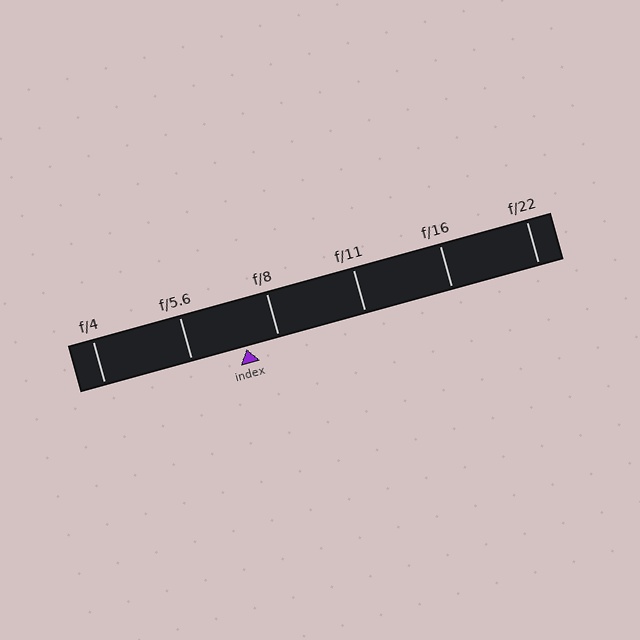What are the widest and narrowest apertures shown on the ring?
The widest aperture shown is f/4 and the narrowest is f/22.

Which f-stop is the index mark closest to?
The index mark is closest to f/8.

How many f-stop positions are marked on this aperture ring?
There are 6 f-stop positions marked.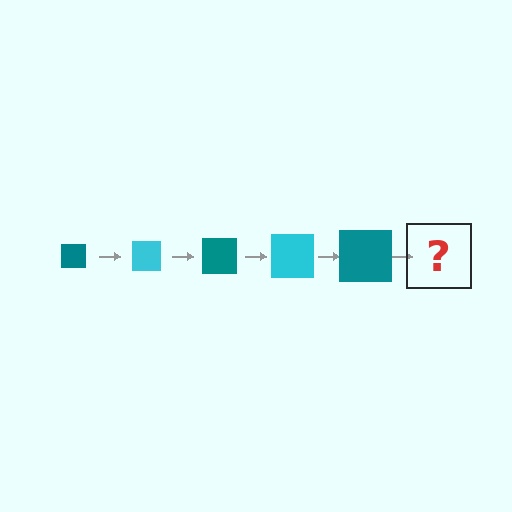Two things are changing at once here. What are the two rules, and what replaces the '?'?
The two rules are that the square grows larger each step and the color cycles through teal and cyan. The '?' should be a cyan square, larger than the previous one.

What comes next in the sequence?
The next element should be a cyan square, larger than the previous one.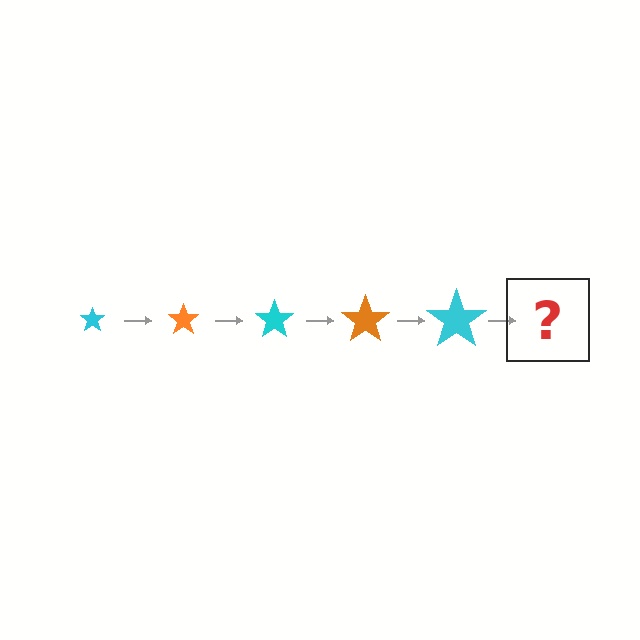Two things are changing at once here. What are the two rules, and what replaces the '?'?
The two rules are that the star grows larger each step and the color cycles through cyan and orange. The '?' should be an orange star, larger than the previous one.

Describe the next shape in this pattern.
It should be an orange star, larger than the previous one.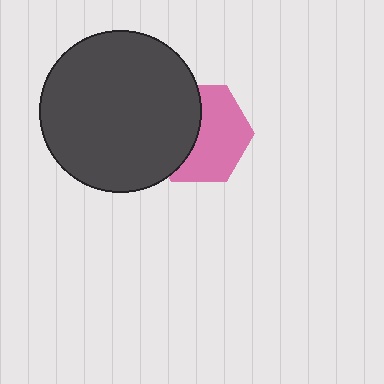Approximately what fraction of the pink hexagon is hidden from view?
Roughly 43% of the pink hexagon is hidden behind the dark gray circle.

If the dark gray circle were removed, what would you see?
You would see the complete pink hexagon.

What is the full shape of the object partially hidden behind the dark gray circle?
The partially hidden object is a pink hexagon.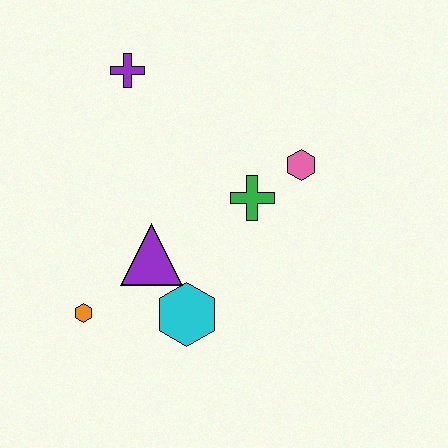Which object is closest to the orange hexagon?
The purple triangle is closest to the orange hexagon.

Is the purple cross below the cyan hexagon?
No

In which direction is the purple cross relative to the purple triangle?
The purple cross is above the purple triangle.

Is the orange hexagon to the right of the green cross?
No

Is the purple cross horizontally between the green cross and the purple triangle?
No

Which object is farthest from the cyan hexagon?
The purple cross is farthest from the cyan hexagon.